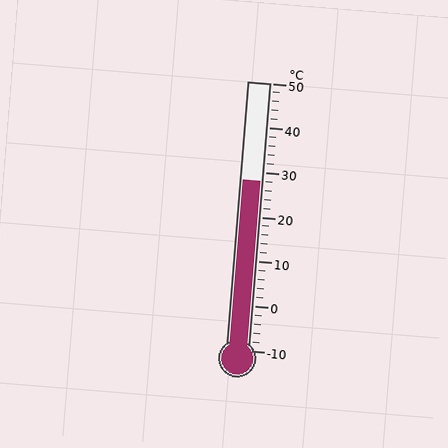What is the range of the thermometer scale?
The thermometer scale ranges from -10°C to 50°C.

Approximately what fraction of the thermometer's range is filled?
The thermometer is filled to approximately 65% of its range.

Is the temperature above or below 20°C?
The temperature is above 20°C.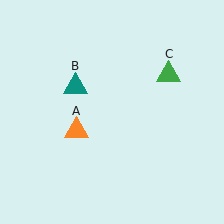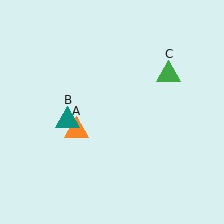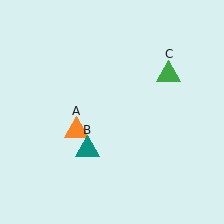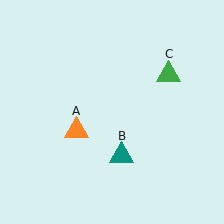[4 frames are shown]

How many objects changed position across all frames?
1 object changed position: teal triangle (object B).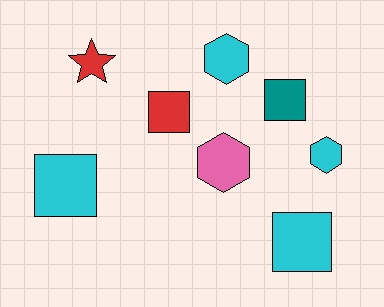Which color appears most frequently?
Cyan, with 4 objects.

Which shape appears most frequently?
Square, with 4 objects.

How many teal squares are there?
There is 1 teal square.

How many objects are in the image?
There are 8 objects.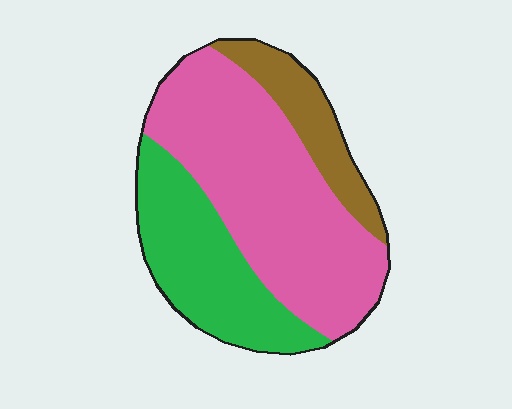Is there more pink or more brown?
Pink.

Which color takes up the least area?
Brown, at roughly 15%.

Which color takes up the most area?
Pink, at roughly 55%.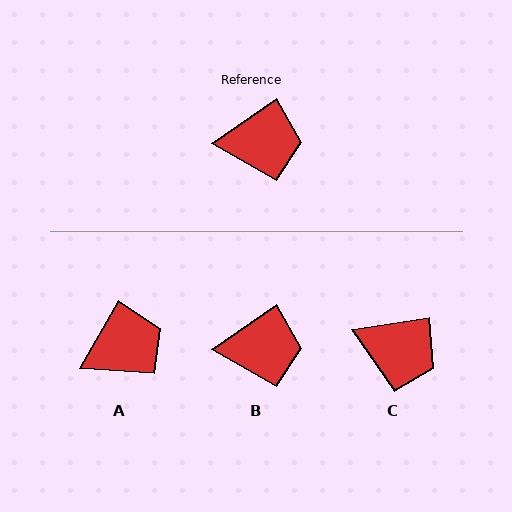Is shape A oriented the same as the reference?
No, it is off by about 26 degrees.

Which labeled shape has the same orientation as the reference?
B.